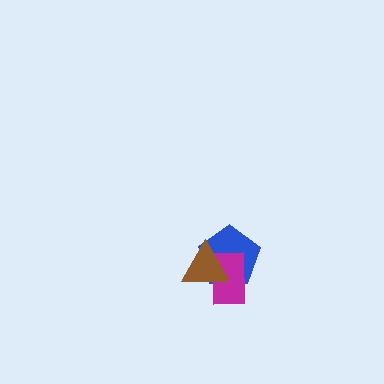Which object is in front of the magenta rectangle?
The brown triangle is in front of the magenta rectangle.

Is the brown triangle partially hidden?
No, no other shape covers it.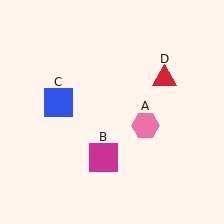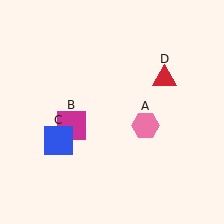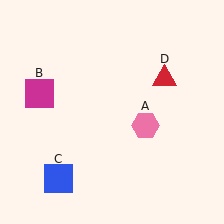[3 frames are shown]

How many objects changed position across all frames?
2 objects changed position: magenta square (object B), blue square (object C).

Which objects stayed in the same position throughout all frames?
Pink hexagon (object A) and red triangle (object D) remained stationary.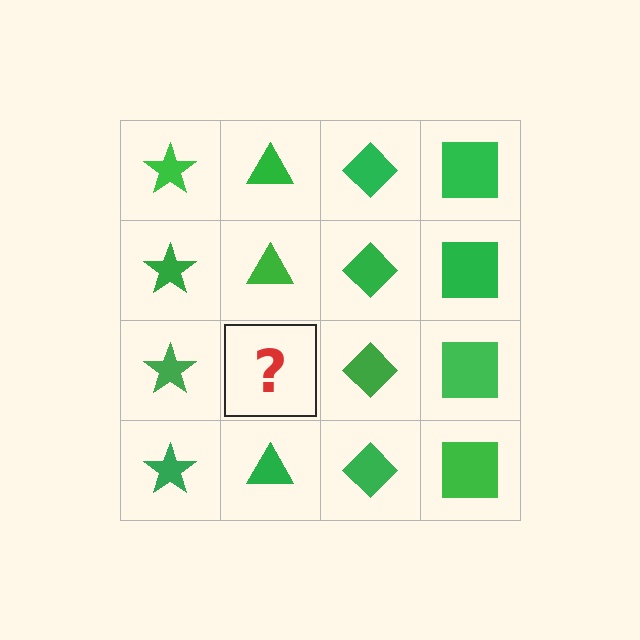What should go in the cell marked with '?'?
The missing cell should contain a green triangle.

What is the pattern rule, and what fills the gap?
The rule is that each column has a consistent shape. The gap should be filled with a green triangle.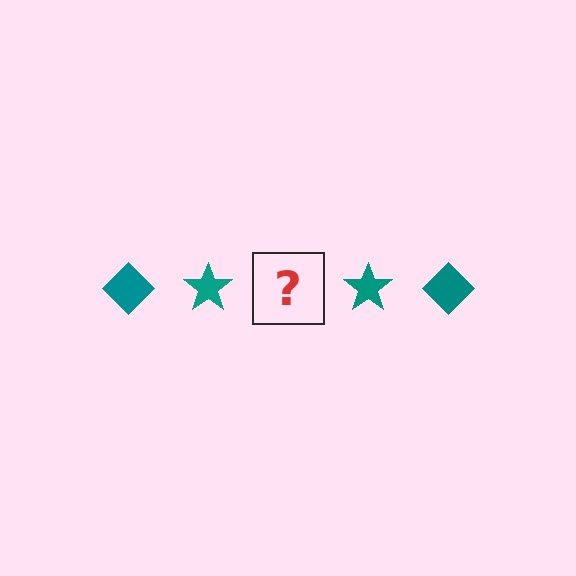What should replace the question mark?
The question mark should be replaced with a teal diamond.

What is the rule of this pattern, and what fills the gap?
The rule is that the pattern cycles through diamond, star shapes in teal. The gap should be filled with a teal diamond.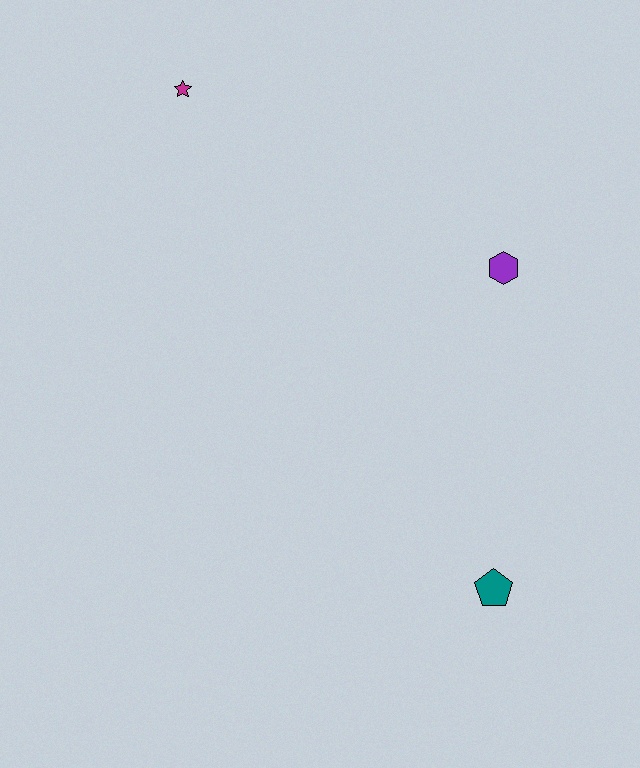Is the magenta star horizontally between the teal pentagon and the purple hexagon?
No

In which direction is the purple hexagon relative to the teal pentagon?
The purple hexagon is above the teal pentagon.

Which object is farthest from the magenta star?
The teal pentagon is farthest from the magenta star.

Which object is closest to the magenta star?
The purple hexagon is closest to the magenta star.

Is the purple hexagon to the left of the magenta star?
No